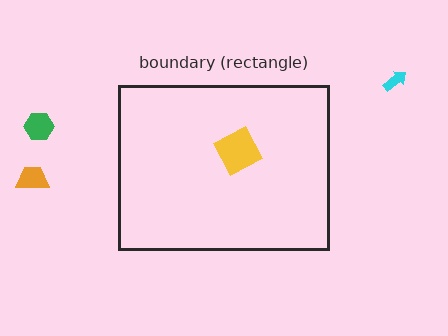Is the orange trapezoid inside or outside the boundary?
Outside.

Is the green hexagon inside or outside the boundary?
Outside.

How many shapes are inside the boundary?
1 inside, 3 outside.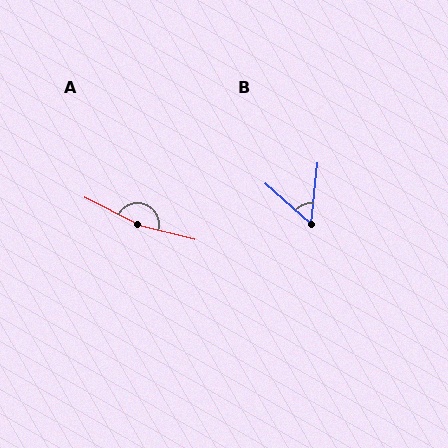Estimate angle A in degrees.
Approximately 168 degrees.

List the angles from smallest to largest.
B (54°), A (168°).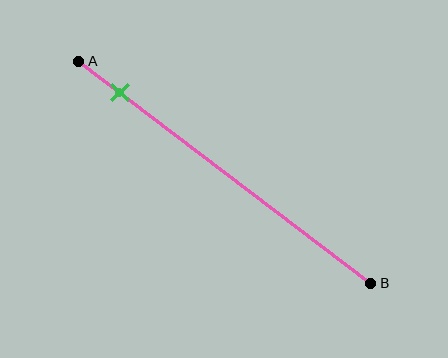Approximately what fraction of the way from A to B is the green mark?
The green mark is approximately 15% of the way from A to B.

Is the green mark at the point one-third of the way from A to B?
No, the mark is at about 15% from A, not at the 33% one-third point.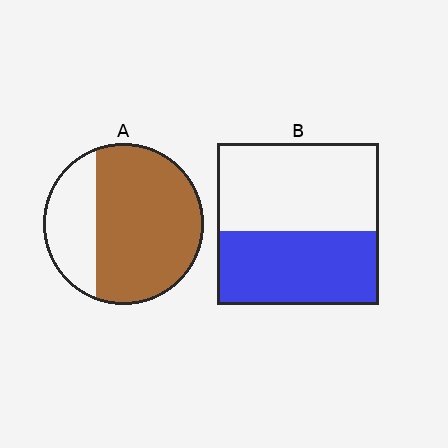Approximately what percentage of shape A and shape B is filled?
A is approximately 70% and B is approximately 45%.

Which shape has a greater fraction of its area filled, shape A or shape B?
Shape A.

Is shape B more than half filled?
No.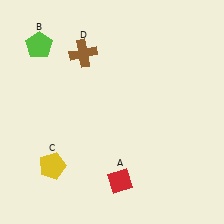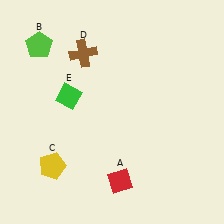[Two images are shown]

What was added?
A green diamond (E) was added in Image 2.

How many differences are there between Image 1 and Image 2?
There is 1 difference between the two images.